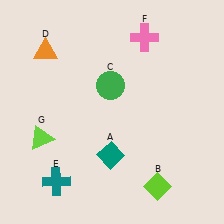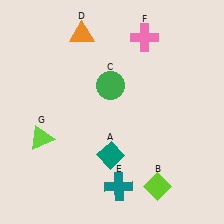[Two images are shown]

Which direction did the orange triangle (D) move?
The orange triangle (D) moved right.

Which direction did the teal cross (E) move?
The teal cross (E) moved right.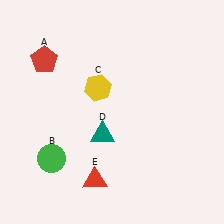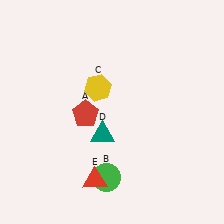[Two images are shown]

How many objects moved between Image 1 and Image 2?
2 objects moved between the two images.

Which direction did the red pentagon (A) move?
The red pentagon (A) moved down.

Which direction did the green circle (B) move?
The green circle (B) moved right.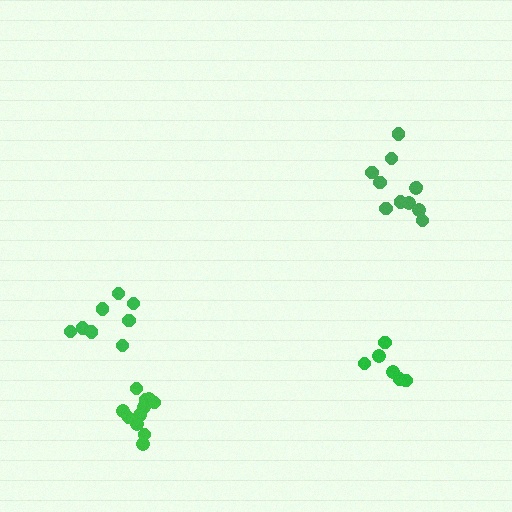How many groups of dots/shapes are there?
There are 4 groups.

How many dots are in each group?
Group 1: 11 dots, Group 2: 6 dots, Group 3: 11 dots, Group 4: 8 dots (36 total).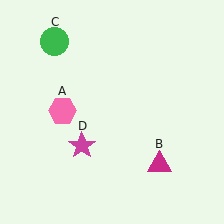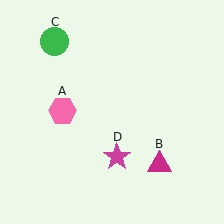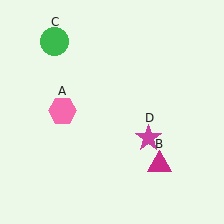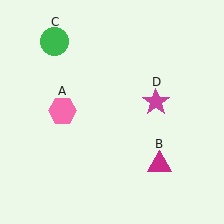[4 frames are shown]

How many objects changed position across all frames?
1 object changed position: magenta star (object D).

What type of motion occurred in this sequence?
The magenta star (object D) rotated counterclockwise around the center of the scene.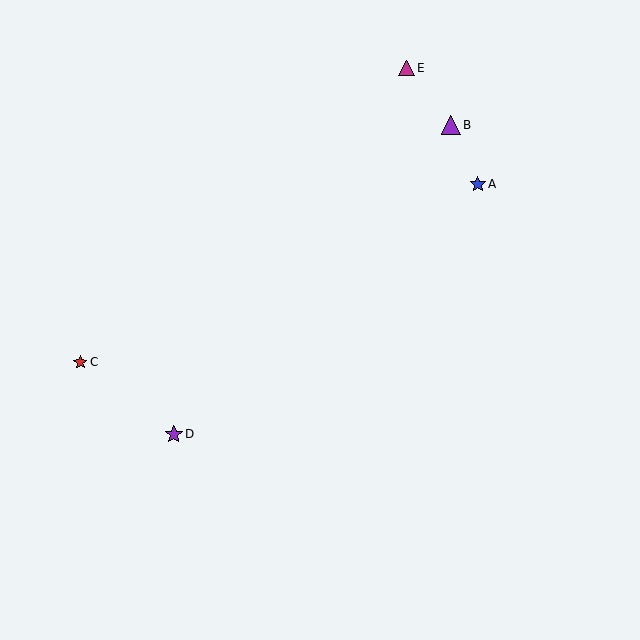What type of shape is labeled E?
Shape E is a magenta triangle.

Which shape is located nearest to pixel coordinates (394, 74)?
The magenta triangle (labeled E) at (406, 68) is nearest to that location.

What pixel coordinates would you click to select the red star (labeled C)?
Click at (80, 362) to select the red star C.